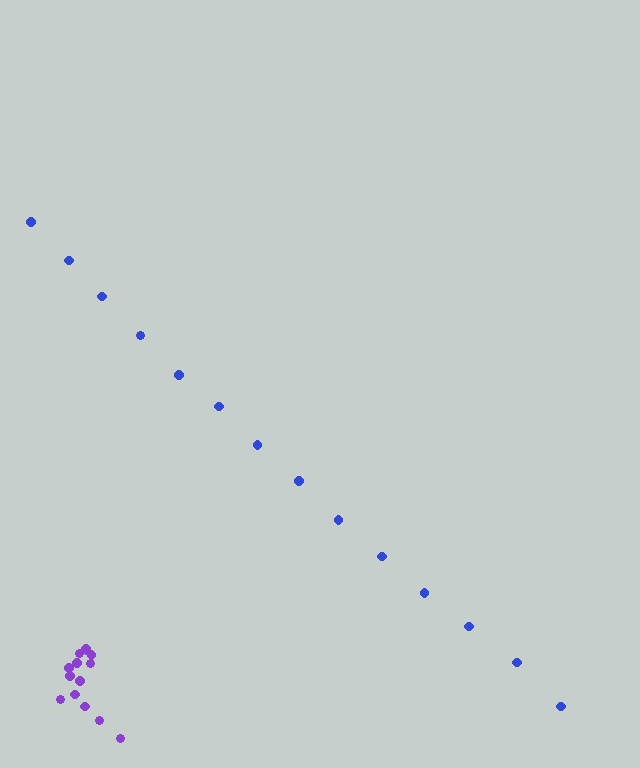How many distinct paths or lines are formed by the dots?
There are 2 distinct paths.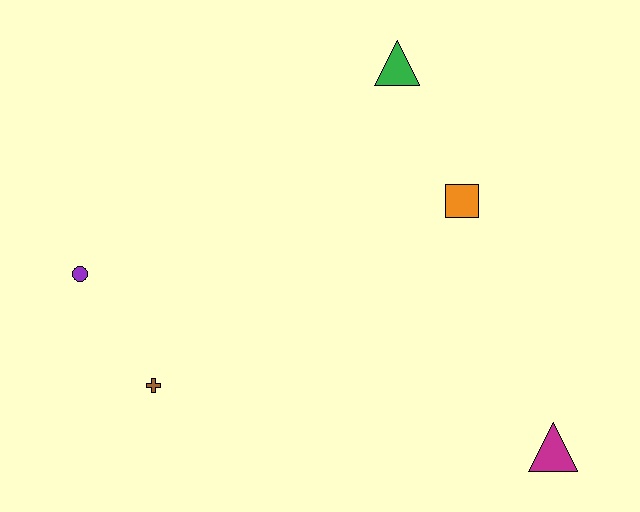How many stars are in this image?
There are no stars.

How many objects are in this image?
There are 5 objects.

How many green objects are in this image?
There is 1 green object.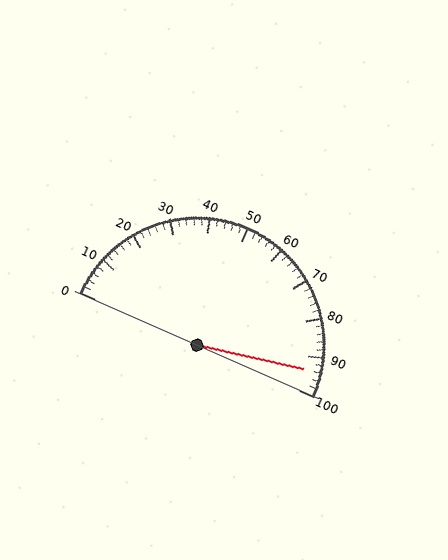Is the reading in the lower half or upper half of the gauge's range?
The reading is in the upper half of the range (0 to 100).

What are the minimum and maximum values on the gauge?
The gauge ranges from 0 to 100.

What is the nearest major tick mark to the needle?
The nearest major tick mark is 90.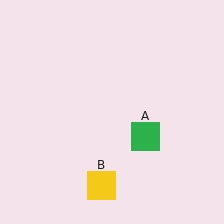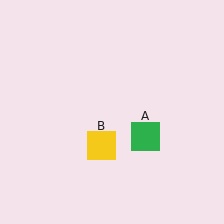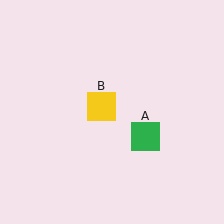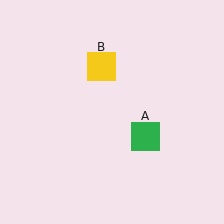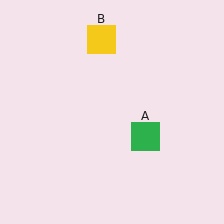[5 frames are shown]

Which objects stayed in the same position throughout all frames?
Green square (object A) remained stationary.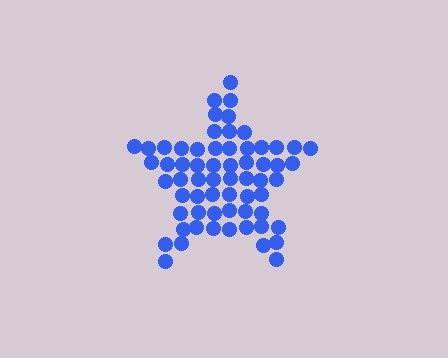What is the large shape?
The large shape is a star.